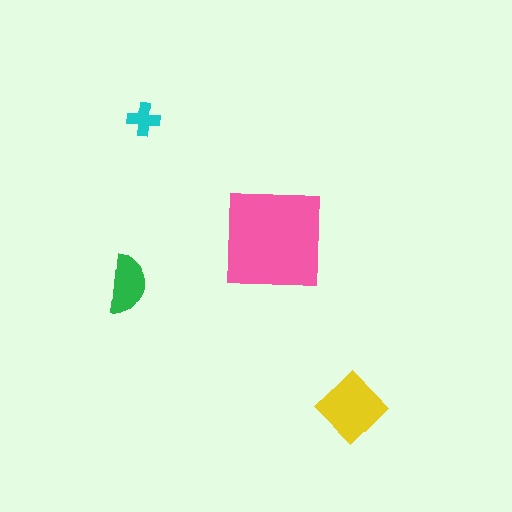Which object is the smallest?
The cyan cross.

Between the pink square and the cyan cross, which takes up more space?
The pink square.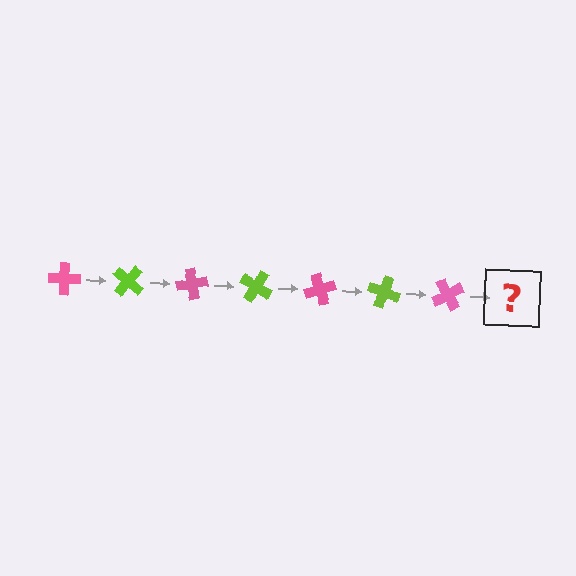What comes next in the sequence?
The next element should be a lime cross, rotated 280 degrees from the start.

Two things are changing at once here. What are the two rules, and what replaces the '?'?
The two rules are that it rotates 40 degrees each step and the color cycles through pink and lime. The '?' should be a lime cross, rotated 280 degrees from the start.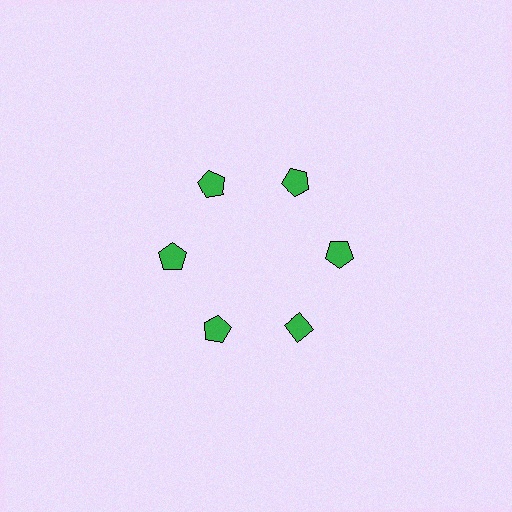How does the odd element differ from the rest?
It has a different shape: diamond instead of pentagon.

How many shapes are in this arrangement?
There are 6 shapes arranged in a ring pattern.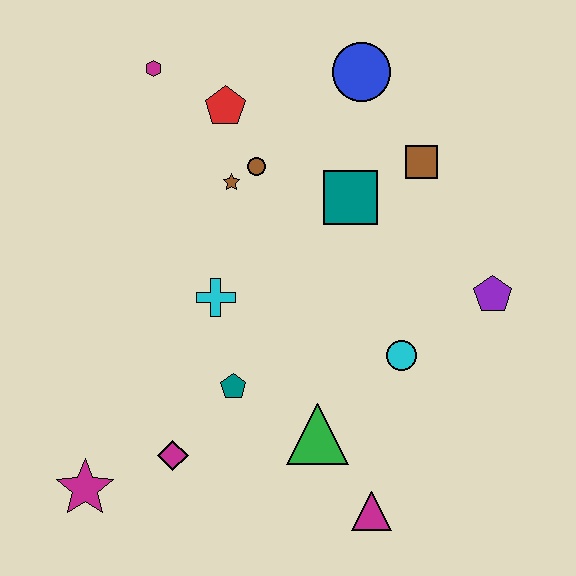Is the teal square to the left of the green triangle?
No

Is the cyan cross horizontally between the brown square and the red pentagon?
No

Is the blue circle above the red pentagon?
Yes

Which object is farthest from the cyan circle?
The magenta hexagon is farthest from the cyan circle.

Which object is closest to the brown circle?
The brown star is closest to the brown circle.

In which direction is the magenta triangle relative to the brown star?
The magenta triangle is below the brown star.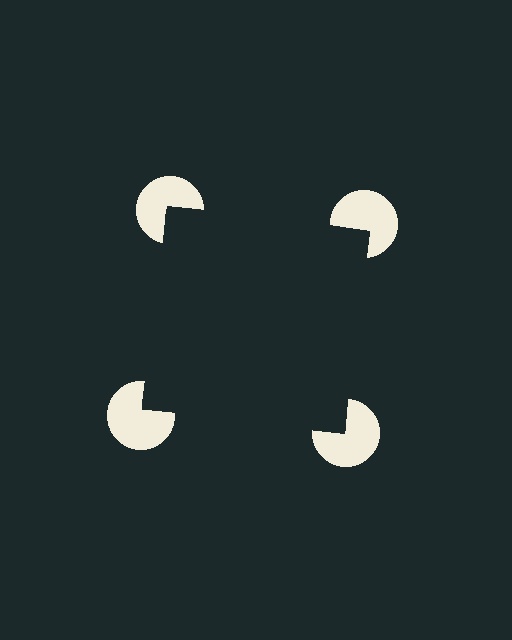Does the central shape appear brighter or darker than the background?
It typically appears slightly darker than the background, even though no actual brightness change is drawn.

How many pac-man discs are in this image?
There are 4 — one at each vertex of the illusory square.